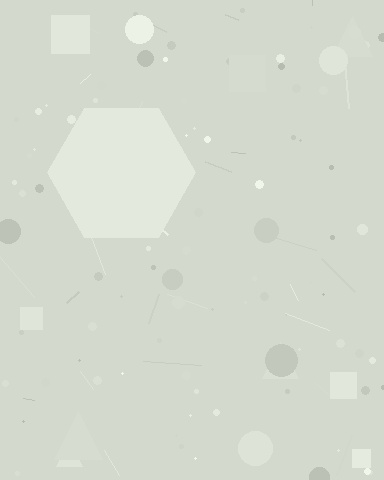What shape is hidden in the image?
A hexagon is hidden in the image.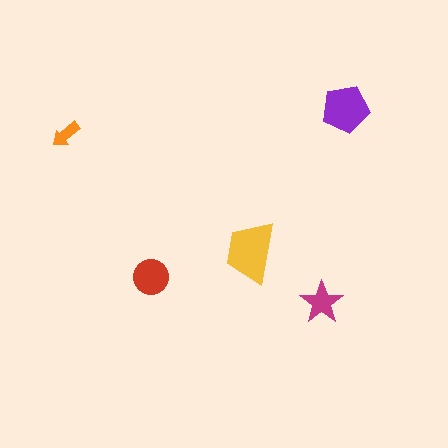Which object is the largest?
The yellow trapezoid.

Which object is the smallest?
The orange arrow.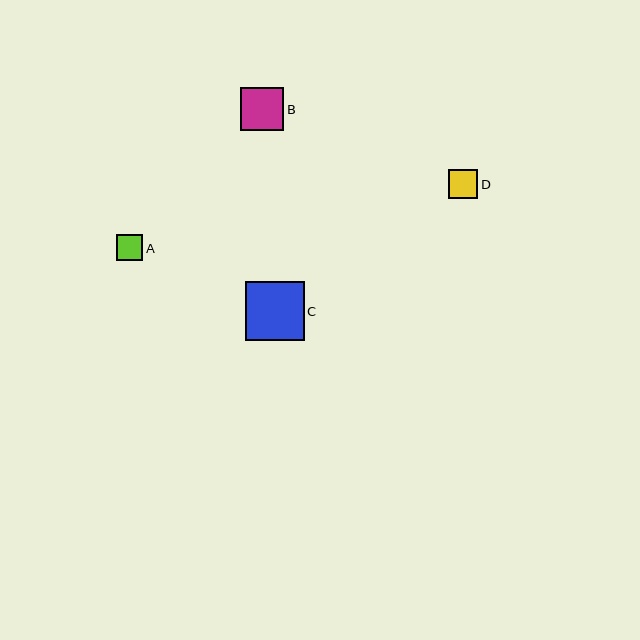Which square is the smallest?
Square A is the smallest with a size of approximately 26 pixels.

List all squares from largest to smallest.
From largest to smallest: C, B, D, A.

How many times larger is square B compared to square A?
Square B is approximately 1.7 times the size of square A.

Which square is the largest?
Square C is the largest with a size of approximately 59 pixels.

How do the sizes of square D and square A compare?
Square D and square A are approximately the same size.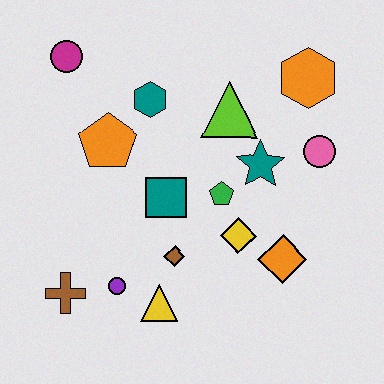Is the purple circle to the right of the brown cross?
Yes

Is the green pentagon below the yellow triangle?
No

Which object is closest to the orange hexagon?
The pink circle is closest to the orange hexagon.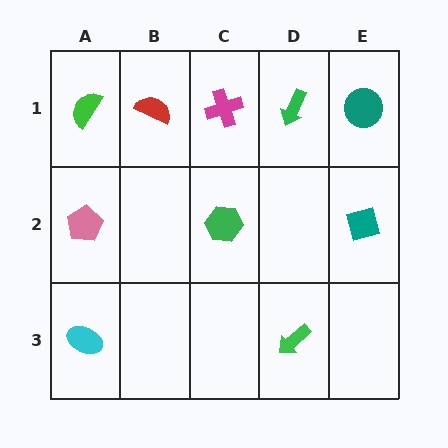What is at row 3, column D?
A green arrow.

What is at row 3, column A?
A cyan ellipse.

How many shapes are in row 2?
3 shapes.